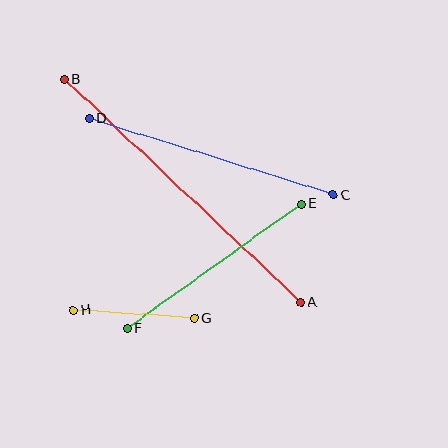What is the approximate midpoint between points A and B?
The midpoint is at approximately (183, 191) pixels.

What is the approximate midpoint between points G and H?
The midpoint is at approximately (134, 314) pixels.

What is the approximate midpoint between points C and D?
The midpoint is at approximately (211, 157) pixels.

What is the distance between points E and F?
The distance is approximately 214 pixels.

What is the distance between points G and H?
The distance is approximately 121 pixels.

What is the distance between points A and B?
The distance is approximately 324 pixels.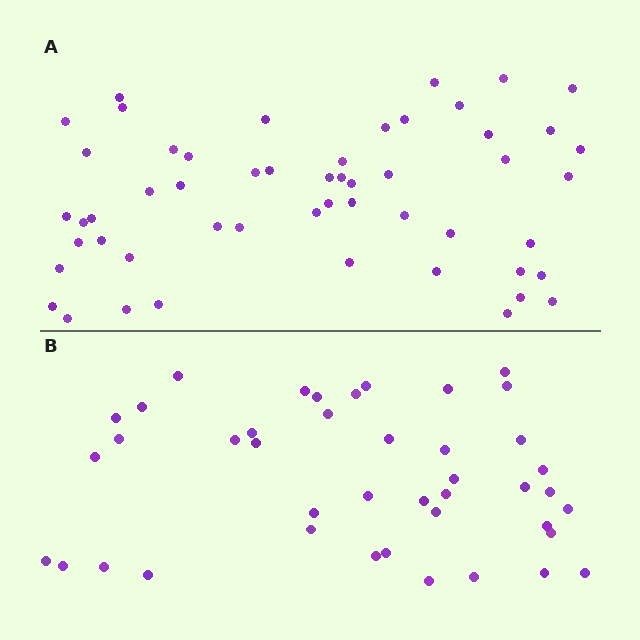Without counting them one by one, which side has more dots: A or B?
Region A (the top region) has more dots.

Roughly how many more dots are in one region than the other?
Region A has roughly 12 or so more dots than region B.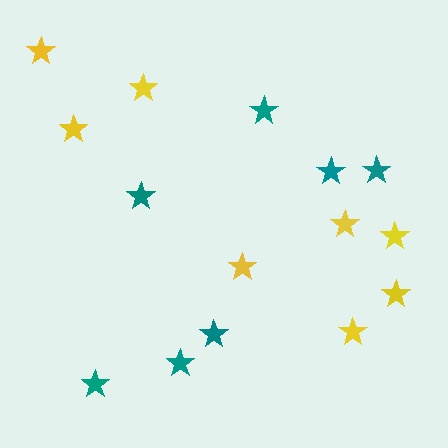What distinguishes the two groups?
There are 2 groups: one group of yellow stars (8) and one group of teal stars (7).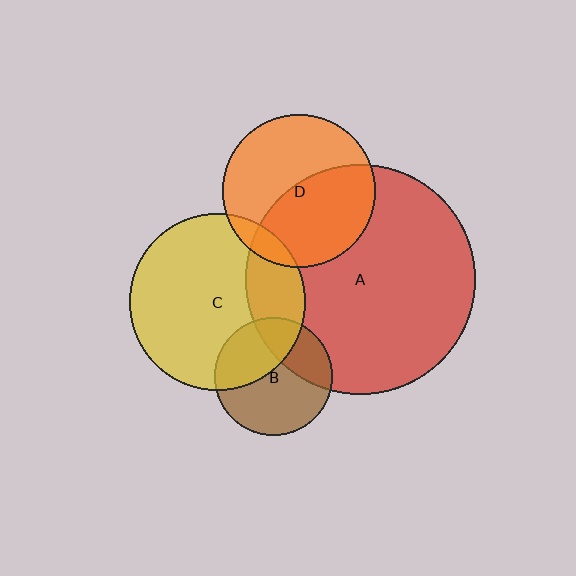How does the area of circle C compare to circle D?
Approximately 1.3 times.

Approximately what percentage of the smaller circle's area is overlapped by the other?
Approximately 35%.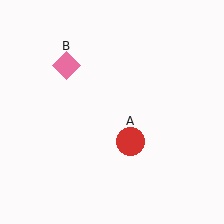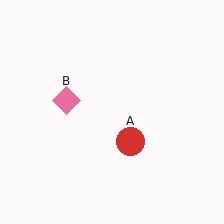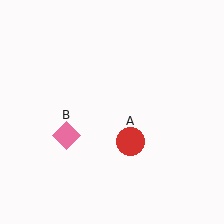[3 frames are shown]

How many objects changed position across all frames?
1 object changed position: pink diamond (object B).